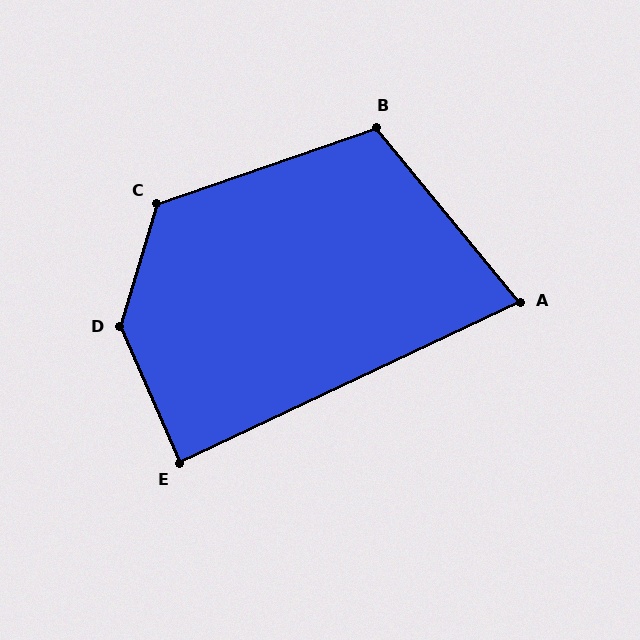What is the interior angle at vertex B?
Approximately 110 degrees (obtuse).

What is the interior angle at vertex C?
Approximately 126 degrees (obtuse).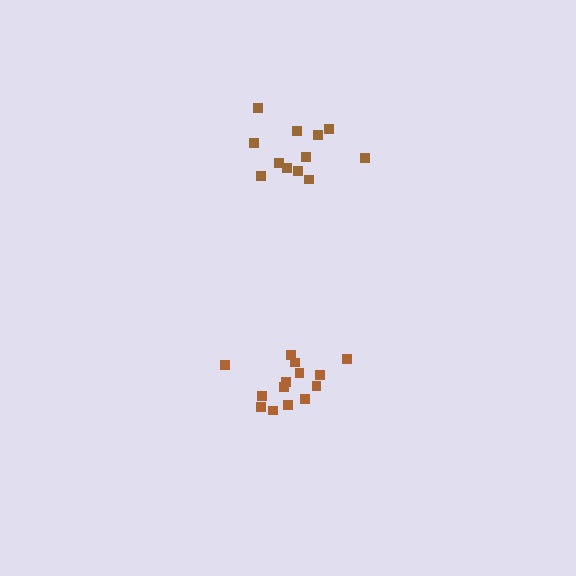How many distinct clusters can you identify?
There are 2 distinct clusters.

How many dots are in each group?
Group 1: 12 dots, Group 2: 14 dots (26 total).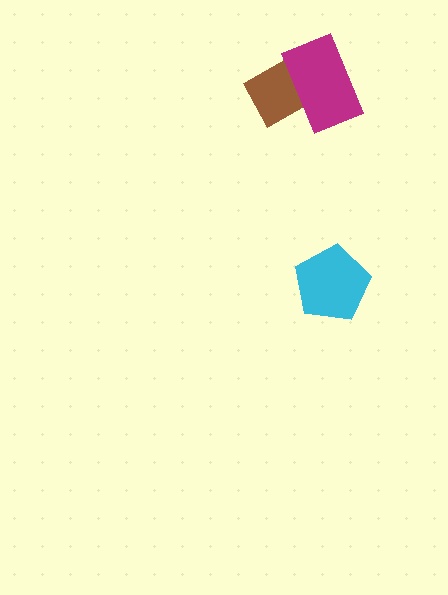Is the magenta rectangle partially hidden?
No, no other shape covers it.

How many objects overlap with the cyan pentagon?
0 objects overlap with the cyan pentagon.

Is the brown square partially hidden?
Yes, it is partially covered by another shape.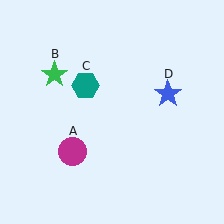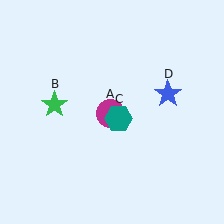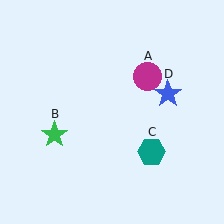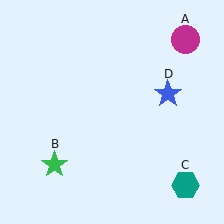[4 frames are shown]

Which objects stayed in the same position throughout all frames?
Blue star (object D) remained stationary.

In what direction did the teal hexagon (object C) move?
The teal hexagon (object C) moved down and to the right.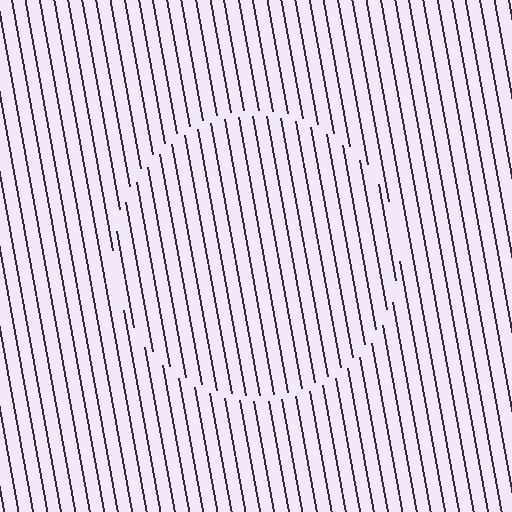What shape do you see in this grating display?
An illusory circle. The interior of the shape contains the same grating, shifted by half a period — the contour is defined by the phase discontinuity where line-ends from the inner and outer gratings abut.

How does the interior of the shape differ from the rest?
The interior of the shape contains the same grating, shifted by half a period — the contour is defined by the phase discontinuity where line-ends from the inner and outer gratings abut.